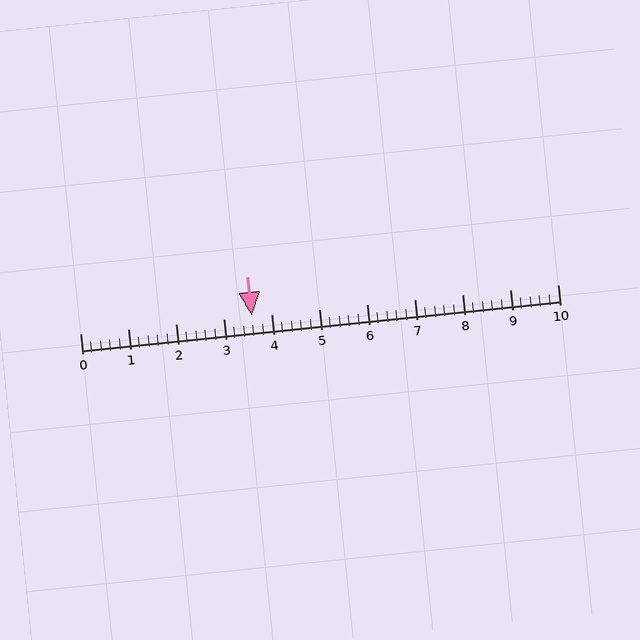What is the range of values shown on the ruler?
The ruler shows values from 0 to 10.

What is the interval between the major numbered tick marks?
The major tick marks are spaced 1 units apart.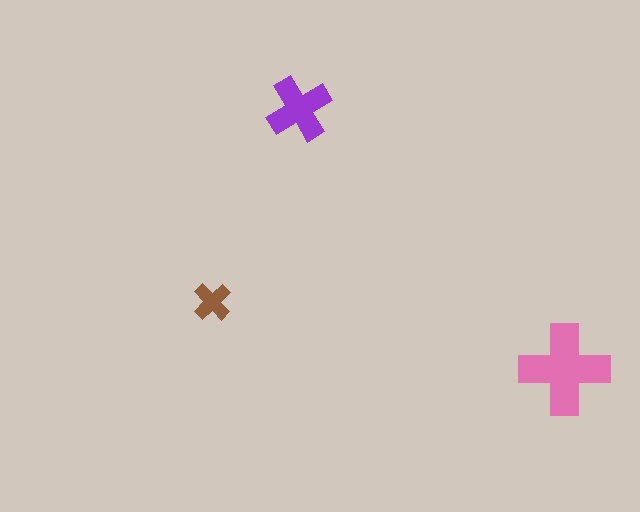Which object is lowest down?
The pink cross is bottommost.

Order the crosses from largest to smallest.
the pink one, the purple one, the brown one.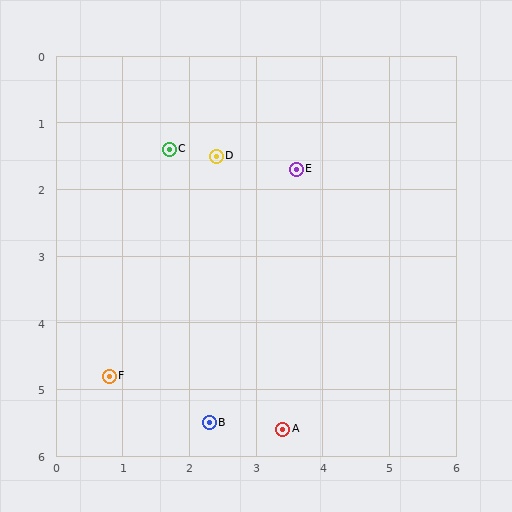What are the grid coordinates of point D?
Point D is at approximately (2.4, 1.5).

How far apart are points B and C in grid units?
Points B and C are about 4.1 grid units apart.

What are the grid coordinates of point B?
Point B is at approximately (2.3, 5.5).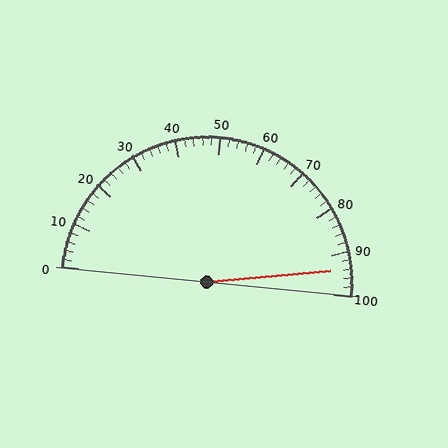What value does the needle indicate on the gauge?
The needle indicates approximately 94.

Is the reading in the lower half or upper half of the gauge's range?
The reading is in the upper half of the range (0 to 100).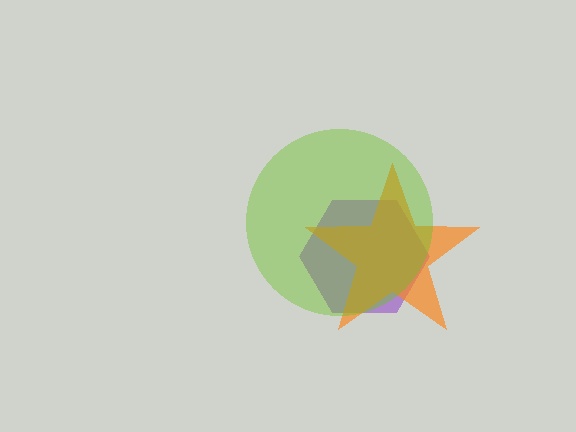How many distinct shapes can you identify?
There are 3 distinct shapes: a purple hexagon, an orange star, a lime circle.